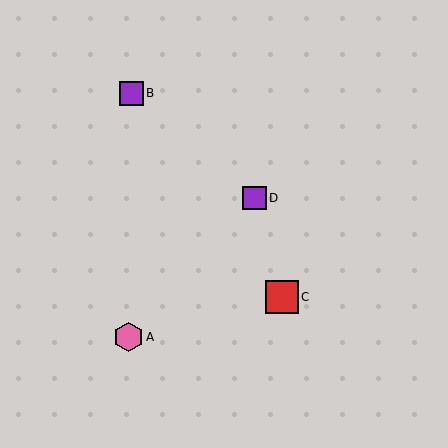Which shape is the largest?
The red square (labeled C) is the largest.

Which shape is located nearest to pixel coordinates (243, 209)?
The purple square (labeled D) at (254, 198) is nearest to that location.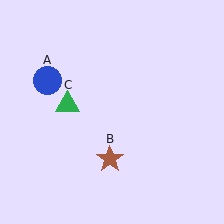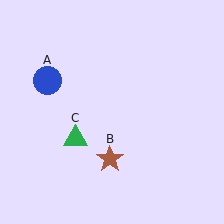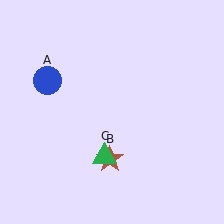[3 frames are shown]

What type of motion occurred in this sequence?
The green triangle (object C) rotated counterclockwise around the center of the scene.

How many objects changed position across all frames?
1 object changed position: green triangle (object C).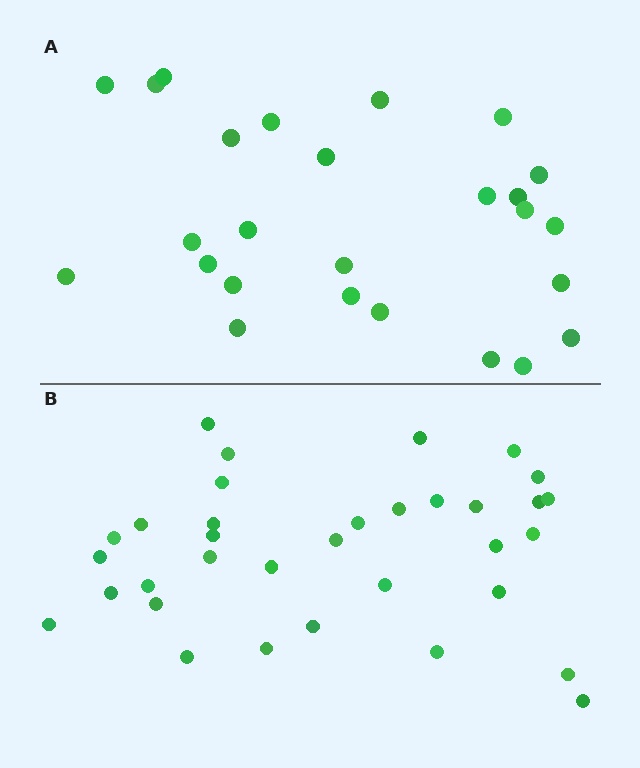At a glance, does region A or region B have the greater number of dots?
Region B (the bottom region) has more dots.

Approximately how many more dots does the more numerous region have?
Region B has roughly 8 or so more dots than region A.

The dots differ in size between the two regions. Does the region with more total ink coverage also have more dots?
No. Region A has more total ink coverage because its dots are larger, but region B actually contains more individual dots. Total area can be misleading — the number of items is what matters here.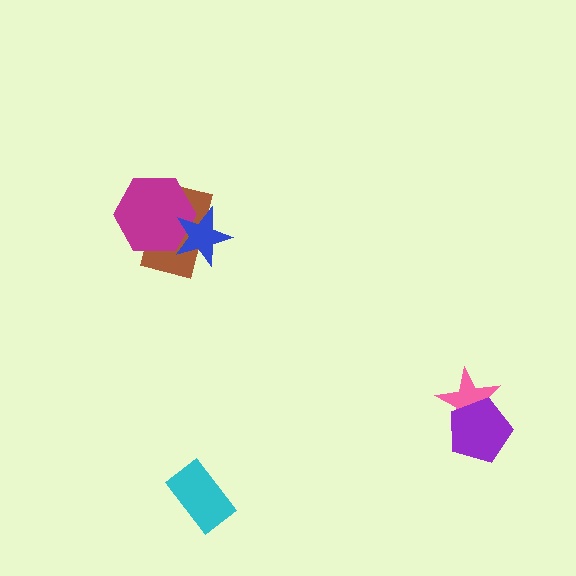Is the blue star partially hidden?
No, no other shape covers it.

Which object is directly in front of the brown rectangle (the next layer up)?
The magenta hexagon is directly in front of the brown rectangle.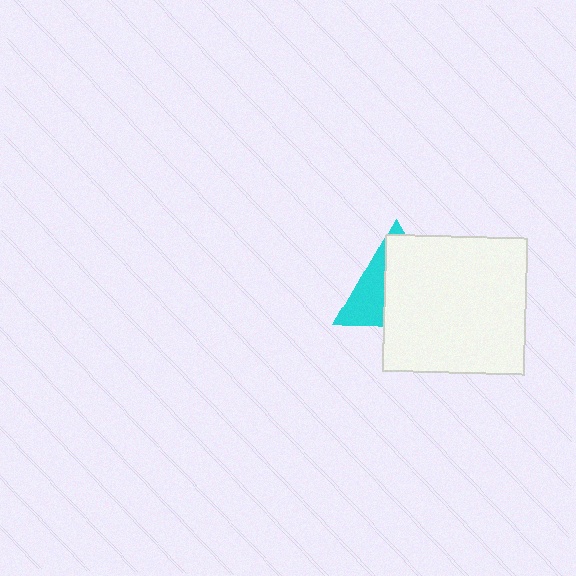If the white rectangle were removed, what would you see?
You would see the complete cyan triangle.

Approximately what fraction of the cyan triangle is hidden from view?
Roughly 64% of the cyan triangle is hidden behind the white rectangle.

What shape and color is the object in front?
The object in front is a white rectangle.